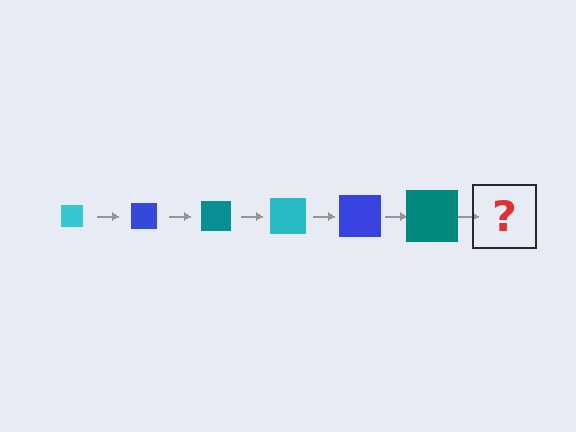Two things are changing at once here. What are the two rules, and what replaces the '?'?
The two rules are that the square grows larger each step and the color cycles through cyan, blue, and teal. The '?' should be a cyan square, larger than the previous one.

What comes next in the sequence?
The next element should be a cyan square, larger than the previous one.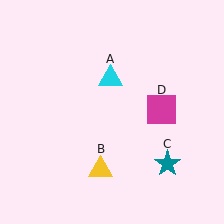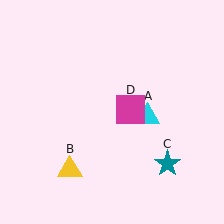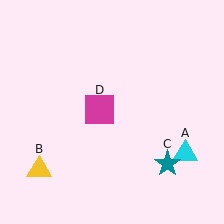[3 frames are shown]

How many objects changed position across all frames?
3 objects changed position: cyan triangle (object A), yellow triangle (object B), magenta square (object D).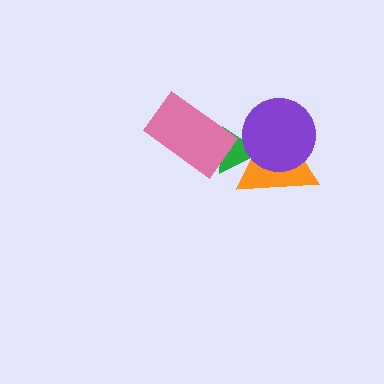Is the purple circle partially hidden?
No, no other shape covers it.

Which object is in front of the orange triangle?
The purple circle is in front of the orange triangle.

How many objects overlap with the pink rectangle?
1 object overlaps with the pink rectangle.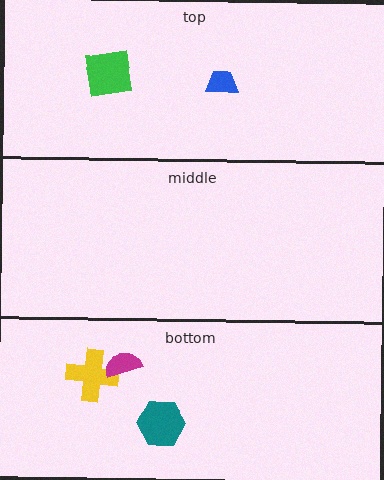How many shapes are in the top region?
2.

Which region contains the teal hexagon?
The bottom region.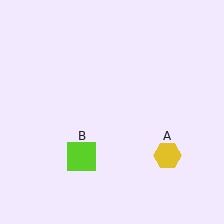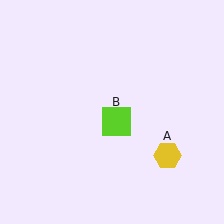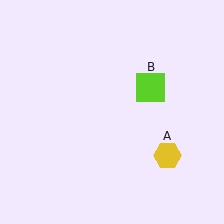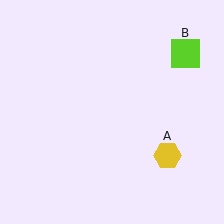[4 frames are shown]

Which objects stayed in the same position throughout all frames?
Yellow hexagon (object A) remained stationary.